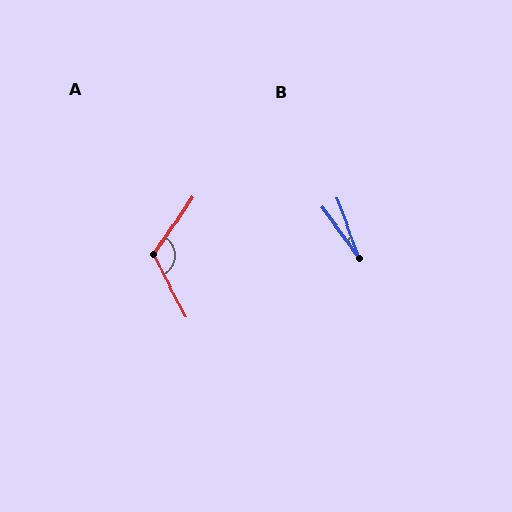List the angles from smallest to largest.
B (16°), A (118°).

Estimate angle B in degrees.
Approximately 16 degrees.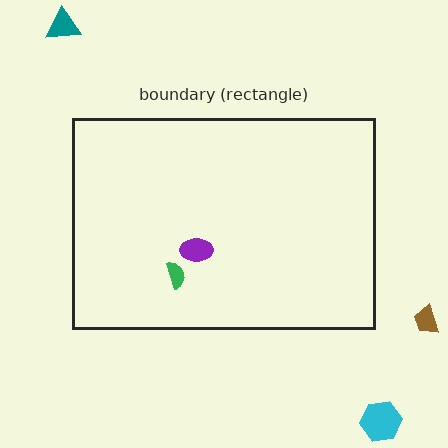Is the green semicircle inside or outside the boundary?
Inside.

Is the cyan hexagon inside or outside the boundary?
Outside.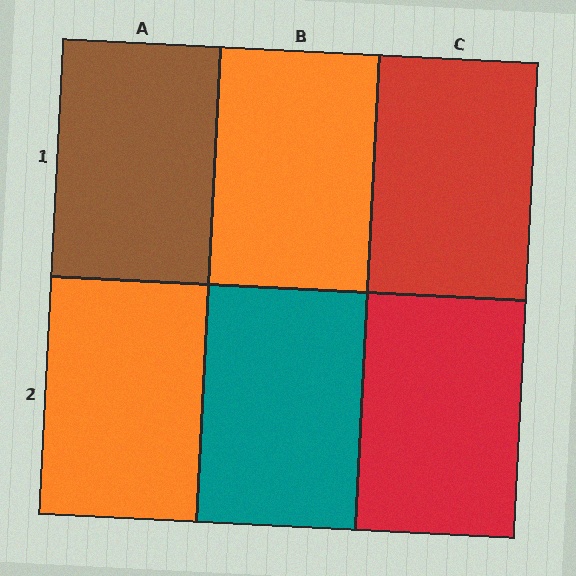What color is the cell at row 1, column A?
Brown.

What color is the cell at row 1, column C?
Red.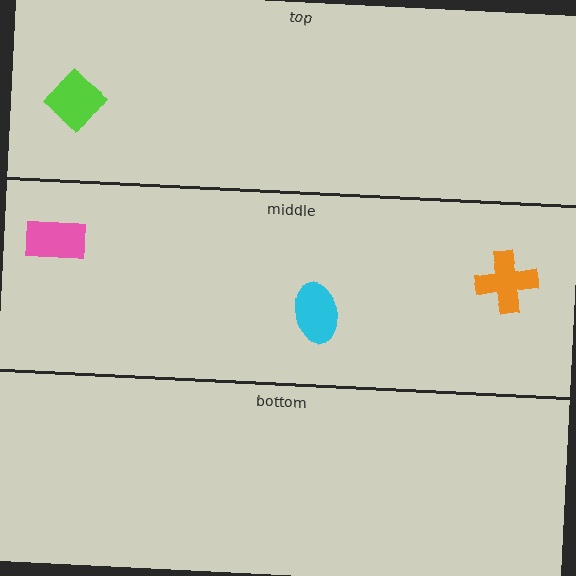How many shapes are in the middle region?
3.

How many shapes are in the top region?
1.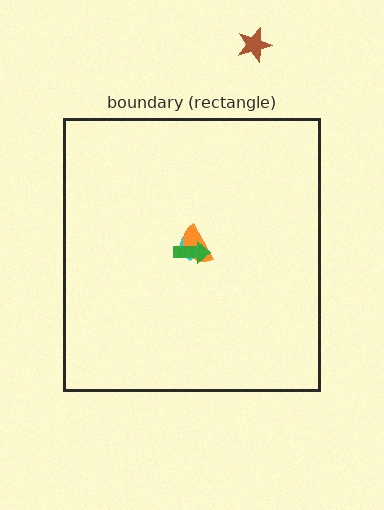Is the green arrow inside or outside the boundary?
Inside.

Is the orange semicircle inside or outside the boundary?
Inside.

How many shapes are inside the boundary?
3 inside, 1 outside.